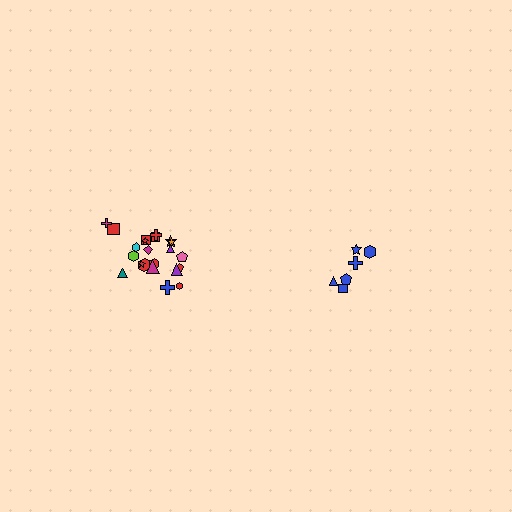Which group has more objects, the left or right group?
The left group.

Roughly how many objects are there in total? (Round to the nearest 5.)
Roughly 30 objects in total.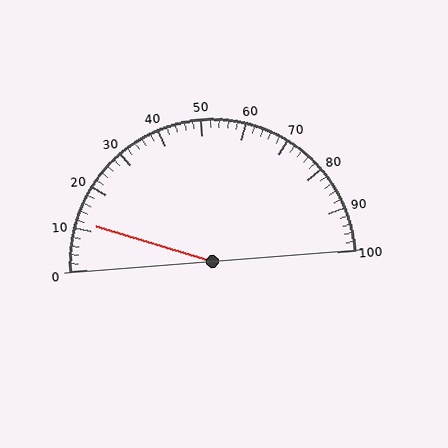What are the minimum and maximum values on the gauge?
The gauge ranges from 0 to 100.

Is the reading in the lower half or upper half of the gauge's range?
The reading is in the lower half of the range (0 to 100).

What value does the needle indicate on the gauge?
The needle indicates approximately 12.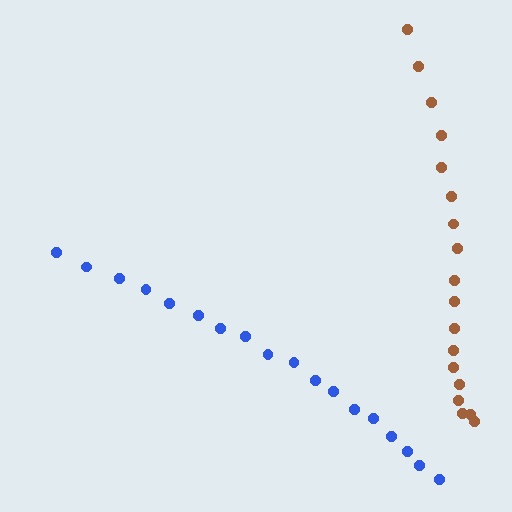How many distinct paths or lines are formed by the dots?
There are 2 distinct paths.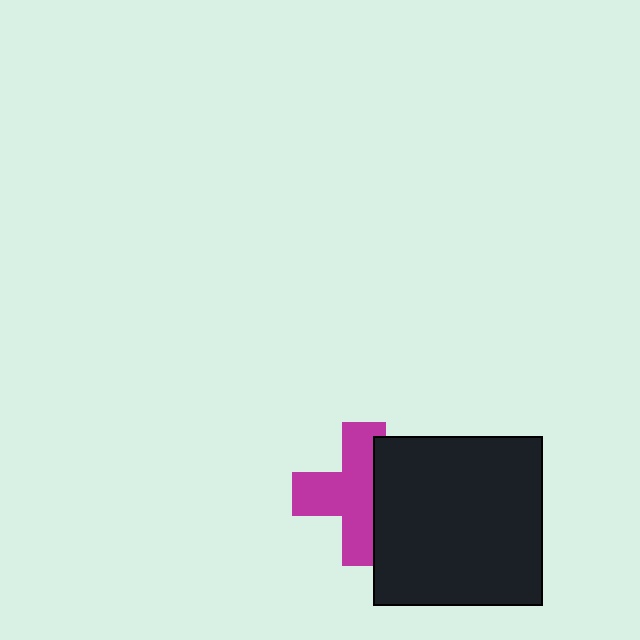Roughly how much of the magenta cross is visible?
About half of it is visible (roughly 65%).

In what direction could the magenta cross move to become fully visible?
The magenta cross could move left. That would shift it out from behind the black square entirely.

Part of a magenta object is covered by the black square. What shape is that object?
It is a cross.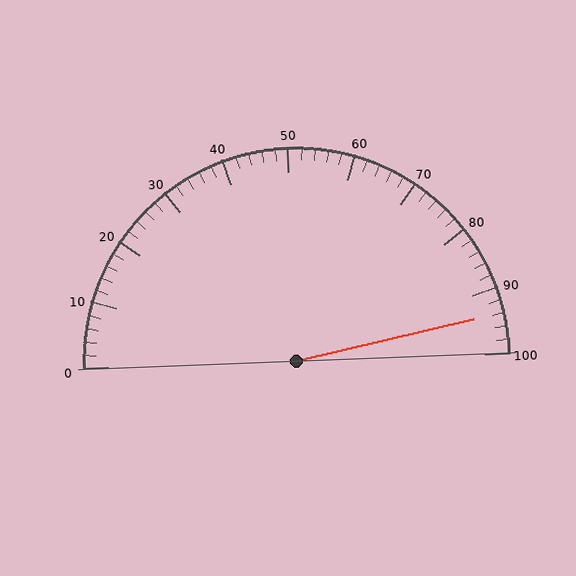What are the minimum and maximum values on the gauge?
The gauge ranges from 0 to 100.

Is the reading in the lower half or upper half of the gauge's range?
The reading is in the upper half of the range (0 to 100).